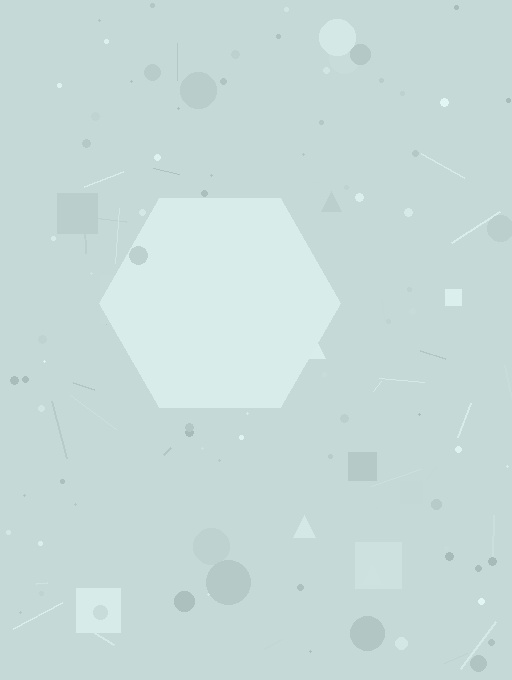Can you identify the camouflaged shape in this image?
The camouflaged shape is a hexagon.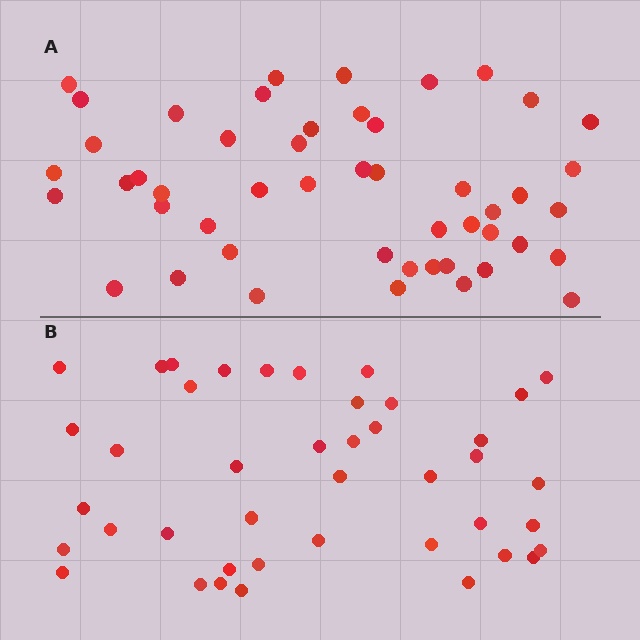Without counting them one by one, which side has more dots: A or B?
Region A (the top region) has more dots.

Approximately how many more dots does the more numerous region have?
Region A has roughly 8 or so more dots than region B.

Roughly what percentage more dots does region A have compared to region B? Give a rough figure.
About 15% more.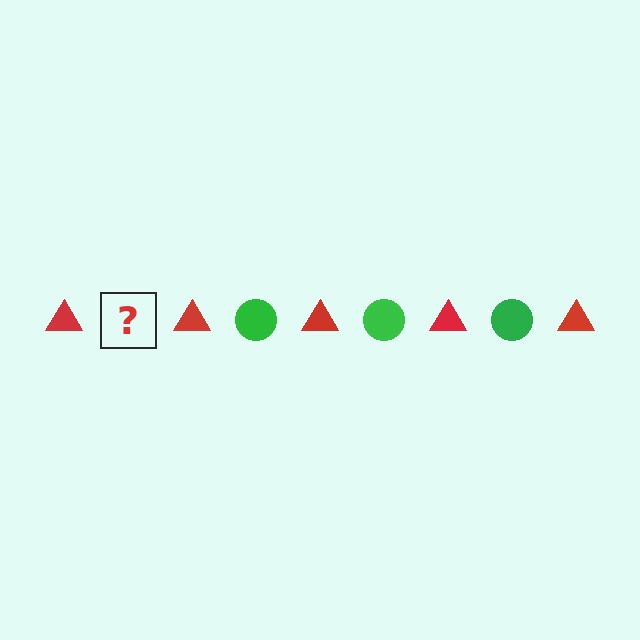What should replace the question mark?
The question mark should be replaced with a green circle.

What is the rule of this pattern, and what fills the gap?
The rule is that the pattern alternates between red triangle and green circle. The gap should be filled with a green circle.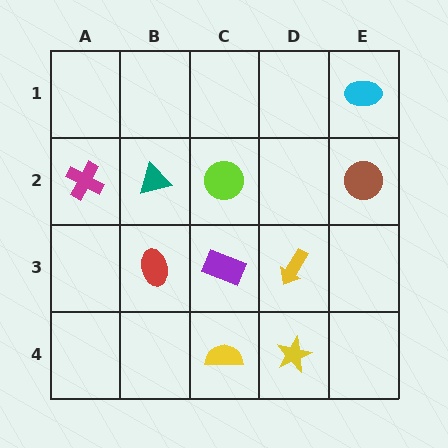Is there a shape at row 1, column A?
No, that cell is empty.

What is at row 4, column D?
A yellow star.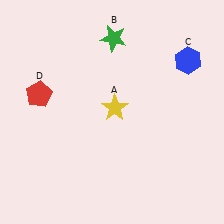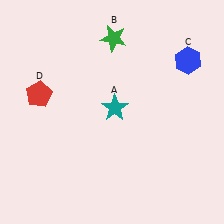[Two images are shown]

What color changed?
The star (A) changed from yellow in Image 1 to teal in Image 2.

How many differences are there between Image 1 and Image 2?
There is 1 difference between the two images.